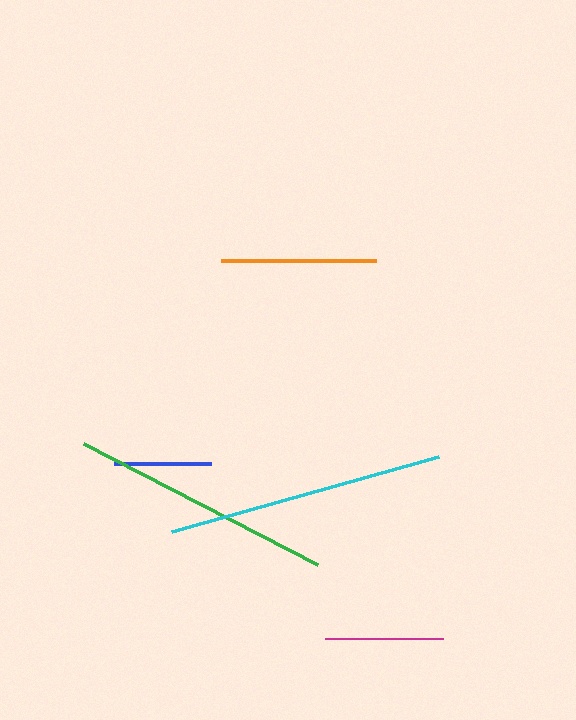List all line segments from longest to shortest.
From longest to shortest: cyan, green, orange, magenta, blue.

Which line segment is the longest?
The cyan line is the longest at approximately 277 pixels.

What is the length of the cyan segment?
The cyan segment is approximately 277 pixels long.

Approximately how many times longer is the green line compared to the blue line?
The green line is approximately 2.7 times the length of the blue line.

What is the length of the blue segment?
The blue segment is approximately 97 pixels long.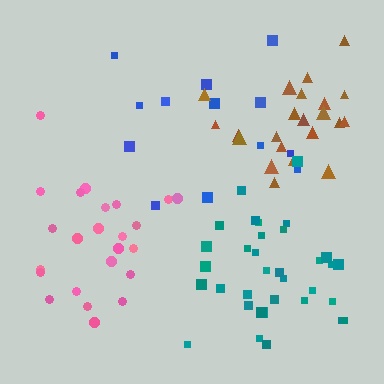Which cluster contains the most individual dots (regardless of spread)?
Teal (34).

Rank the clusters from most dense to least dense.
teal, brown, pink, blue.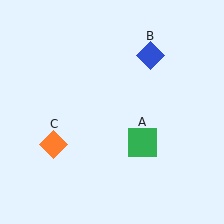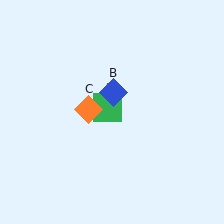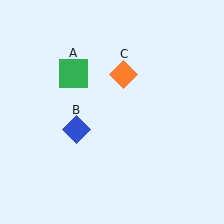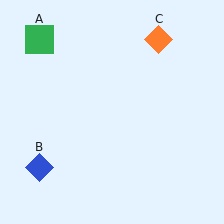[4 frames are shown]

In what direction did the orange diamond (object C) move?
The orange diamond (object C) moved up and to the right.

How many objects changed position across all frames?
3 objects changed position: green square (object A), blue diamond (object B), orange diamond (object C).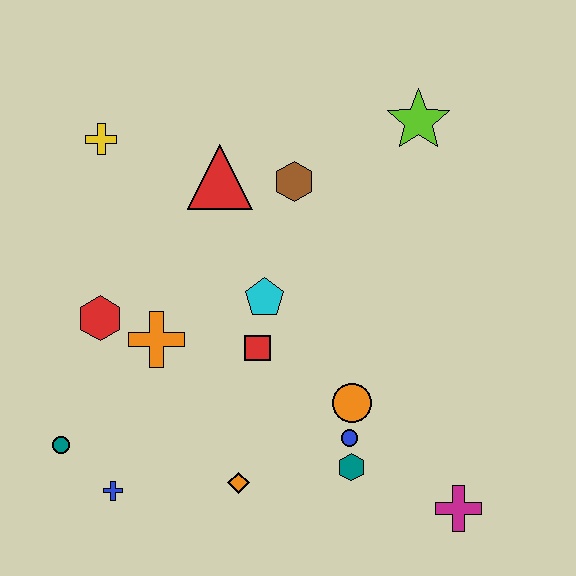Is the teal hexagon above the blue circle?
No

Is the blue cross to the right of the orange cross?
No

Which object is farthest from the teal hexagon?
The yellow cross is farthest from the teal hexagon.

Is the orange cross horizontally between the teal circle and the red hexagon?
No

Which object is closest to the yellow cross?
The red triangle is closest to the yellow cross.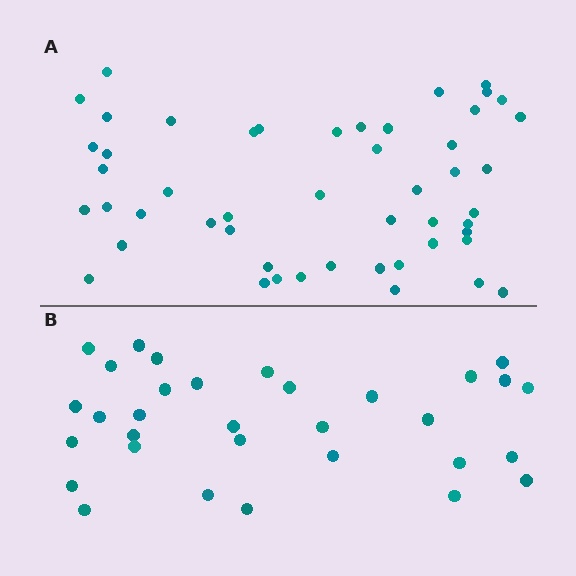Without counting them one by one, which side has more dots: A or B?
Region A (the top region) has more dots.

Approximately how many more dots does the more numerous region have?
Region A has approximately 20 more dots than region B.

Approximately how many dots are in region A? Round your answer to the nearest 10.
About 50 dots.